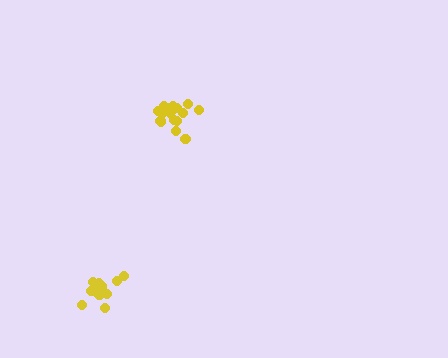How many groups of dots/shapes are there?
There are 2 groups.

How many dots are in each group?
Group 1: 18 dots, Group 2: 13 dots (31 total).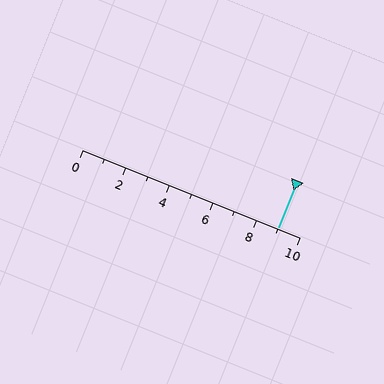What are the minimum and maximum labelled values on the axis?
The axis runs from 0 to 10.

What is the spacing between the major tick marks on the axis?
The major ticks are spaced 2 apart.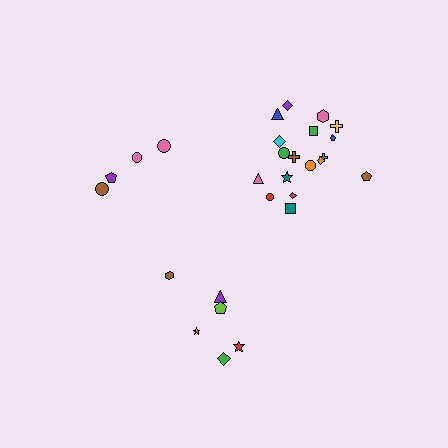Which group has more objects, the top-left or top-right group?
The top-right group.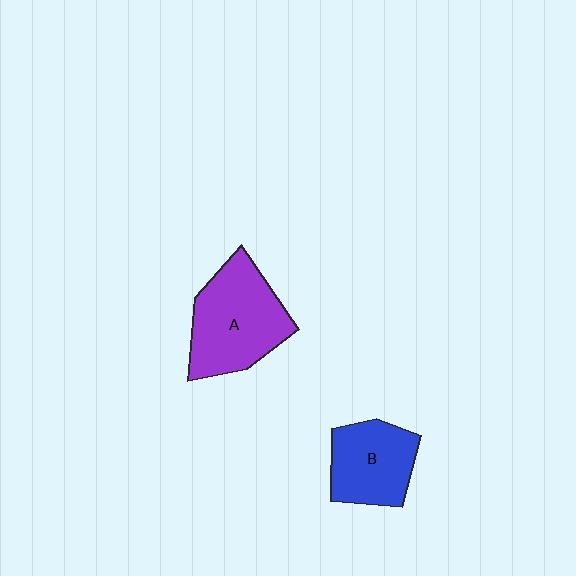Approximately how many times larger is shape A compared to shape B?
Approximately 1.4 times.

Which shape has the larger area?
Shape A (purple).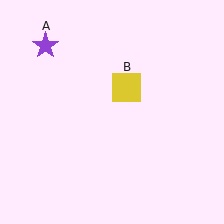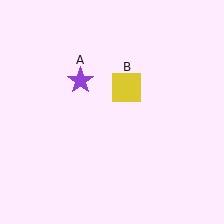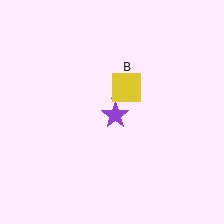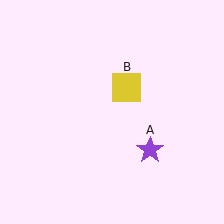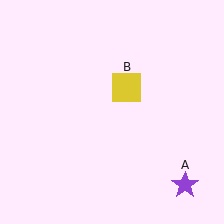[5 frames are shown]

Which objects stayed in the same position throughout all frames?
Yellow square (object B) remained stationary.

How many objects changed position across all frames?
1 object changed position: purple star (object A).